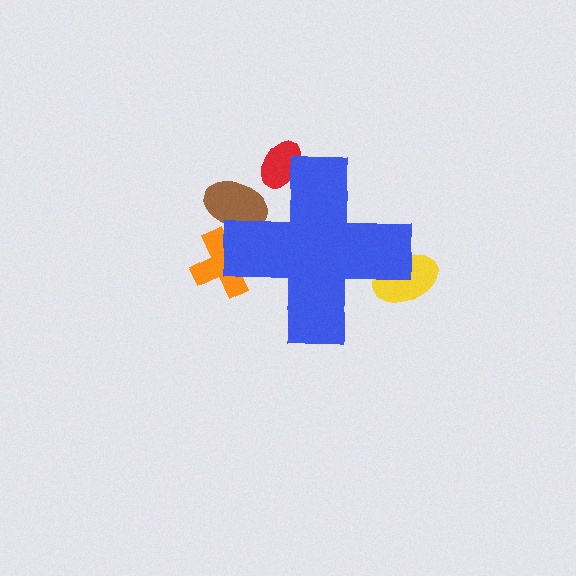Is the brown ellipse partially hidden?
Yes, the brown ellipse is partially hidden behind the blue cross.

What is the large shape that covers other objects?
A blue cross.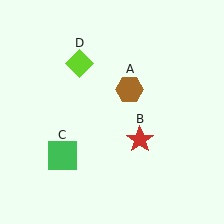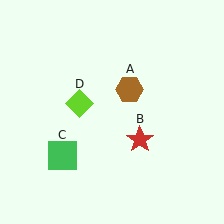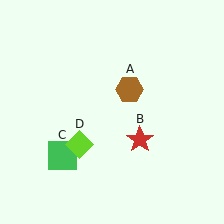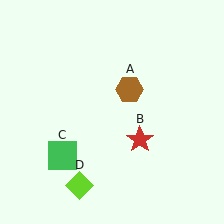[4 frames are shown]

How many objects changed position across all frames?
1 object changed position: lime diamond (object D).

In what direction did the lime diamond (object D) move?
The lime diamond (object D) moved down.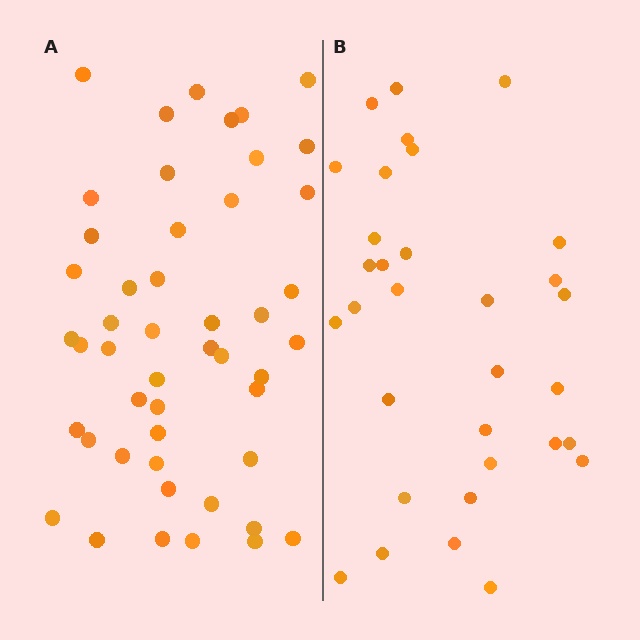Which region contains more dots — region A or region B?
Region A (the left region) has more dots.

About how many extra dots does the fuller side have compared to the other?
Region A has approximately 15 more dots than region B.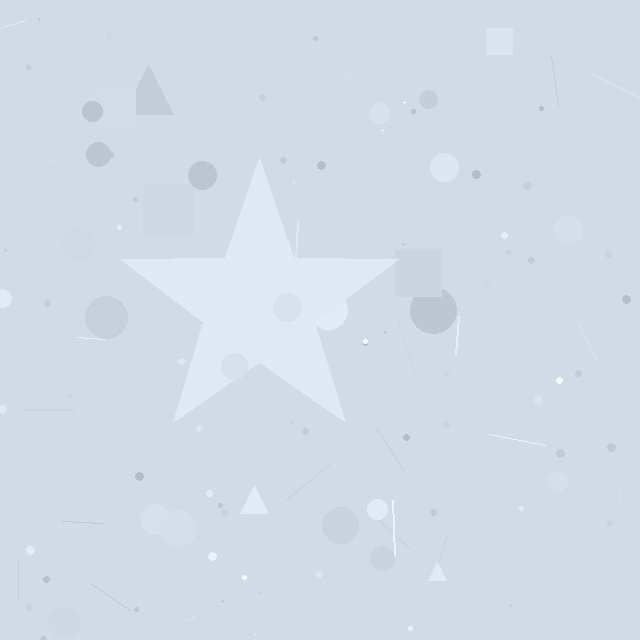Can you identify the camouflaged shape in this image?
The camouflaged shape is a star.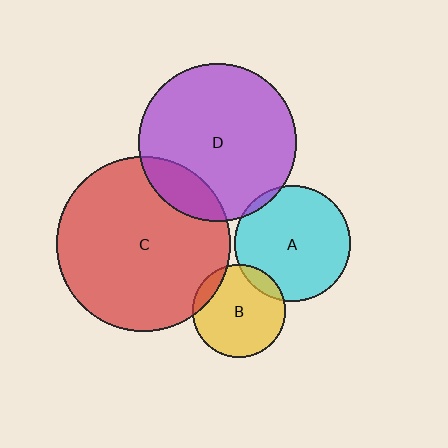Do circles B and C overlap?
Yes.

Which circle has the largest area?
Circle C (red).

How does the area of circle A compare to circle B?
Approximately 1.5 times.